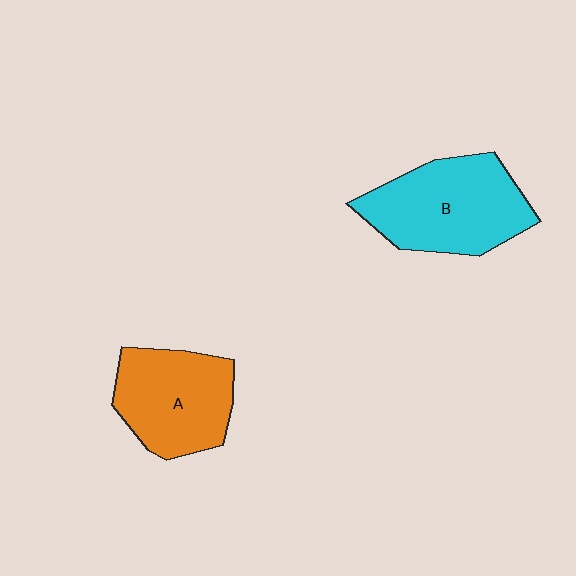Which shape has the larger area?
Shape B (cyan).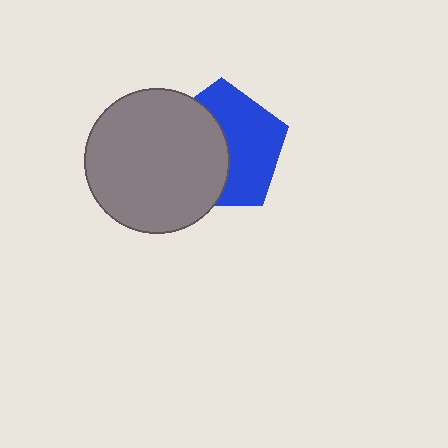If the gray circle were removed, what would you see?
You would see the complete blue pentagon.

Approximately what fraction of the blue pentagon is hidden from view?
Roughly 48% of the blue pentagon is hidden behind the gray circle.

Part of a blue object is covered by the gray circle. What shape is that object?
It is a pentagon.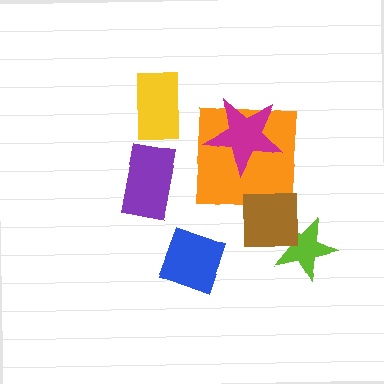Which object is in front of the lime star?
The brown square is in front of the lime star.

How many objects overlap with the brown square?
1 object overlaps with the brown square.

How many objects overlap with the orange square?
1 object overlaps with the orange square.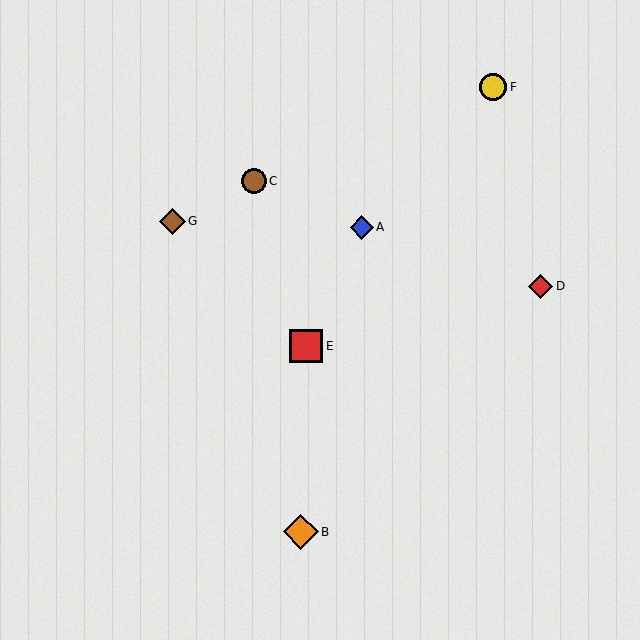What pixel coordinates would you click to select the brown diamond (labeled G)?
Click at (173, 221) to select the brown diamond G.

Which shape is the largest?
The orange diamond (labeled B) is the largest.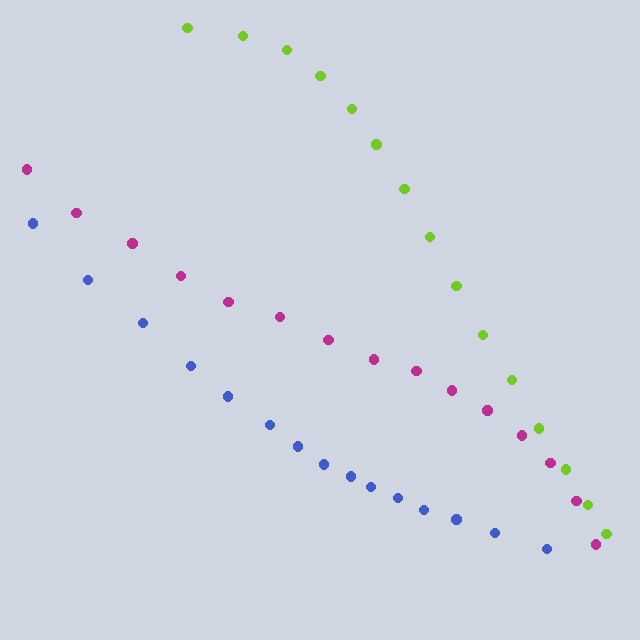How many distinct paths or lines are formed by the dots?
There are 3 distinct paths.